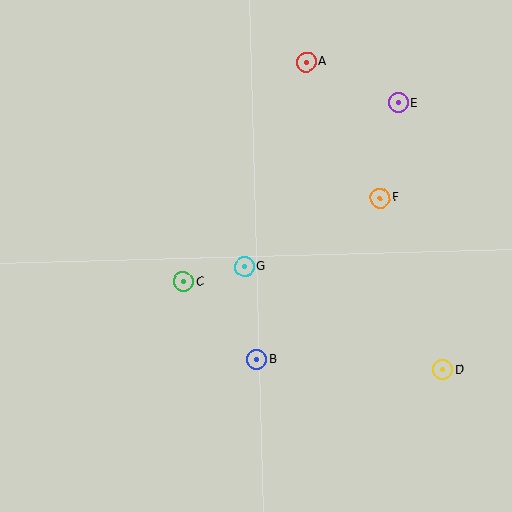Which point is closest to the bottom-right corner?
Point D is closest to the bottom-right corner.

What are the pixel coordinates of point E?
Point E is at (398, 103).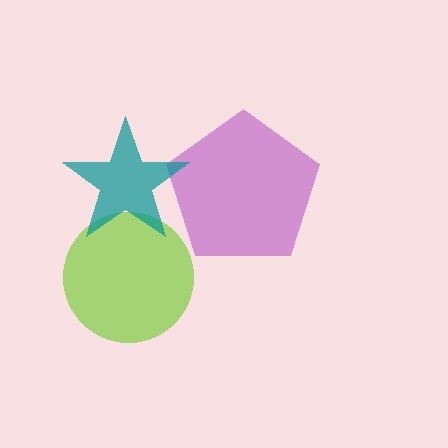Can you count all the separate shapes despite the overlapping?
Yes, there are 3 separate shapes.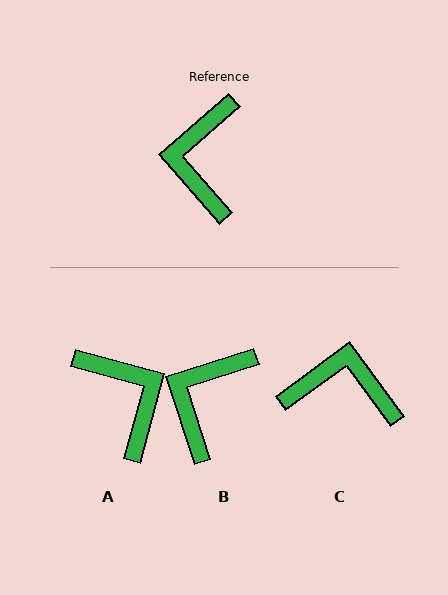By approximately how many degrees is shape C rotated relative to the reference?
Approximately 95 degrees clockwise.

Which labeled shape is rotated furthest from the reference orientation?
A, about 146 degrees away.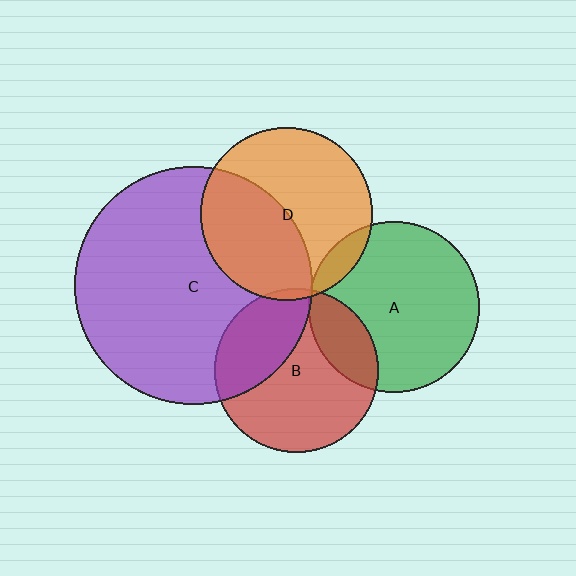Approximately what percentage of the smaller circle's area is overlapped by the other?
Approximately 45%.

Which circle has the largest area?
Circle C (purple).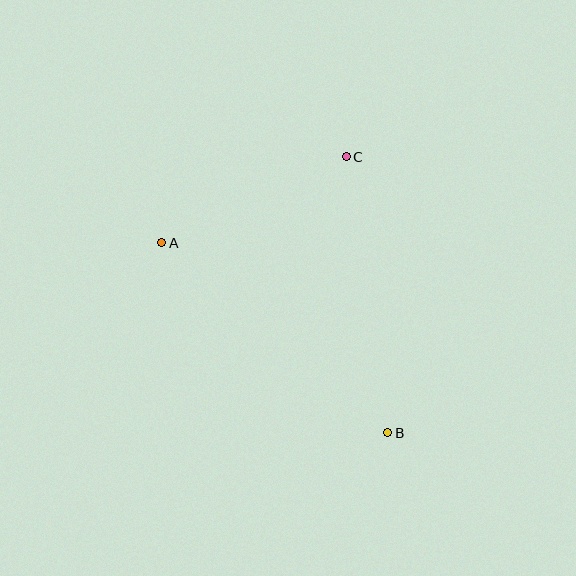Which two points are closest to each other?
Points A and C are closest to each other.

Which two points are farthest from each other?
Points A and B are farthest from each other.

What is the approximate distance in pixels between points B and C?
The distance between B and C is approximately 279 pixels.